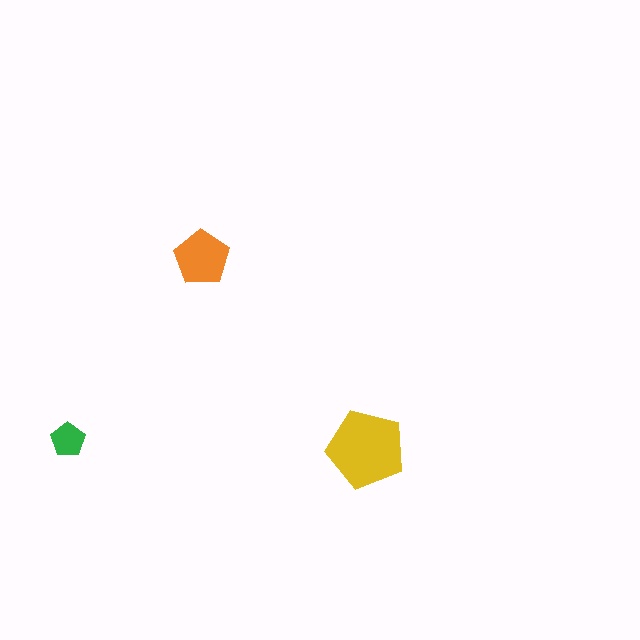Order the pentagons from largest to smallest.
the yellow one, the orange one, the green one.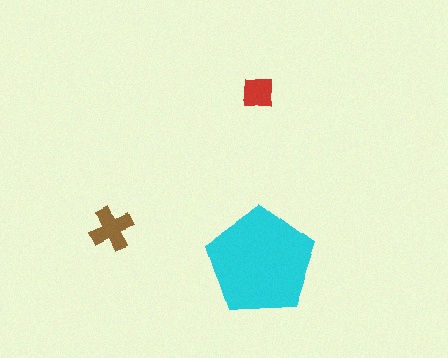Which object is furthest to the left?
The brown cross is leftmost.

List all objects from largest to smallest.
The cyan pentagon, the brown cross, the red square.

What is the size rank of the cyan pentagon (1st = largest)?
1st.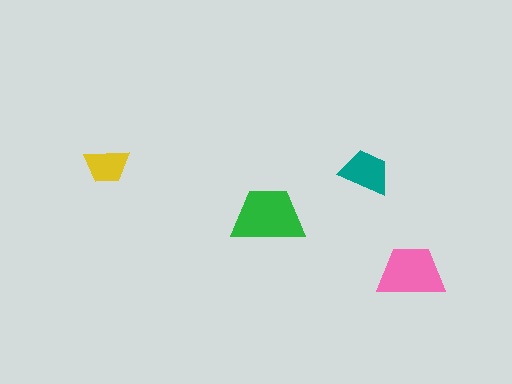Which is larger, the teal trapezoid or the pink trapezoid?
The pink one.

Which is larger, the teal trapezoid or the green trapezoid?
The green one.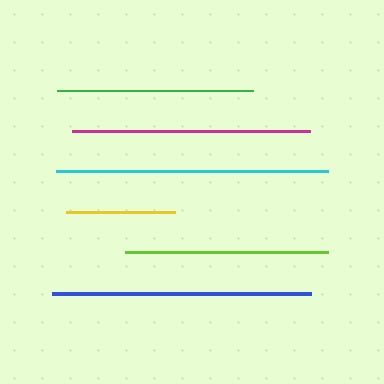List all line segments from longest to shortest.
From longest to shortest: cyan, blue, magenta, lime, green, yellow.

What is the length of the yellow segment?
The yellow segment is approximately 109 pixels long.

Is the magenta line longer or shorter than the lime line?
The magenta line is longer than the lime line.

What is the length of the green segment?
The green segment is approximately 196 pixels long.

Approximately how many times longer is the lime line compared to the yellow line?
The lime line is approximately 1.9 times the length of the yellow line.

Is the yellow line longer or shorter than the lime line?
The lime line is longer than the yellow line.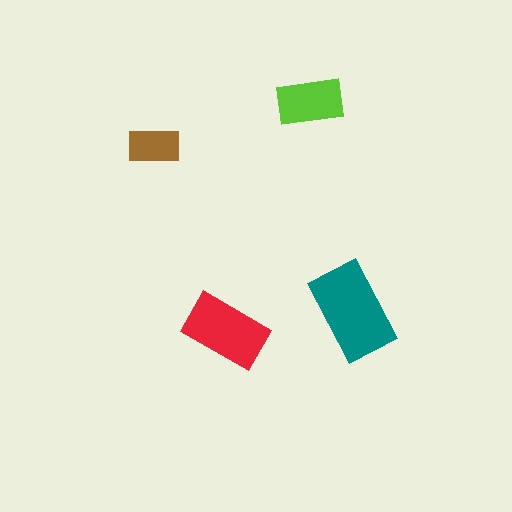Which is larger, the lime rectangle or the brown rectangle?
The lime one.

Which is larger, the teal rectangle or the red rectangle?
The teal one.